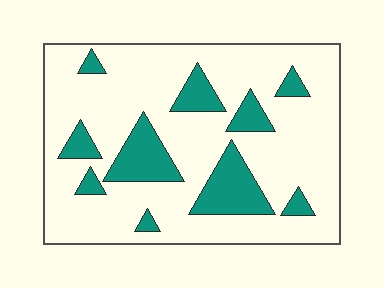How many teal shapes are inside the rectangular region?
10.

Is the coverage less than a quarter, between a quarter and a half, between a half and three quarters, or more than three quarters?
Less than a quarter.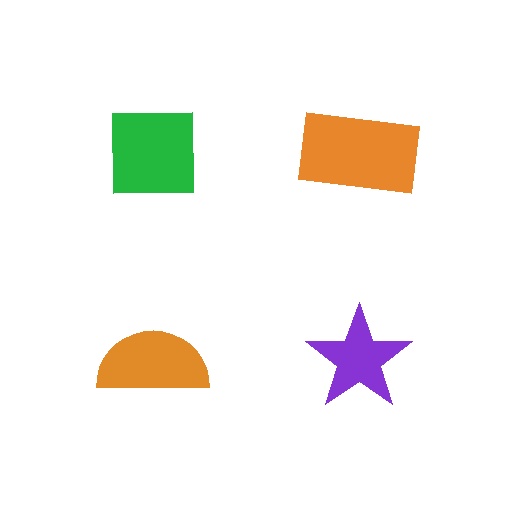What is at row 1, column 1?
A green square.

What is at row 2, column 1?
An orange semicircle.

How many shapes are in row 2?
2 shapes.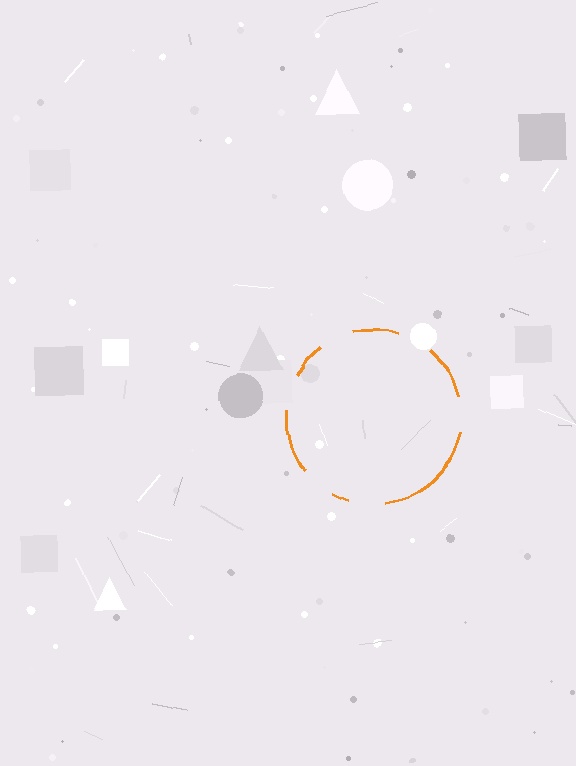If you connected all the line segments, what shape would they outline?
They would outline a circle.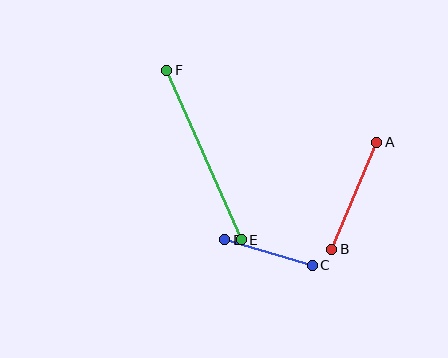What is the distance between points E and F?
The distance is approximately 185 pixels.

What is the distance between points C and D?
The distance is approximately 91 pixels.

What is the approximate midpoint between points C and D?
The midpoint is at approximately (269, 253) pixels.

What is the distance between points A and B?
The distance is approximately 116 pixels.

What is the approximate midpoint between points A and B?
The midpoint is at approximately (354, 196) pixels.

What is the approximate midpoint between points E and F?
The midpoint is at approximately (204, 155) pixels.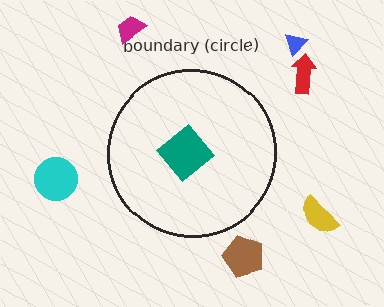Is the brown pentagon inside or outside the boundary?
Outside.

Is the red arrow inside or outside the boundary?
Outside.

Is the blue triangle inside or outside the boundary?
Outside.